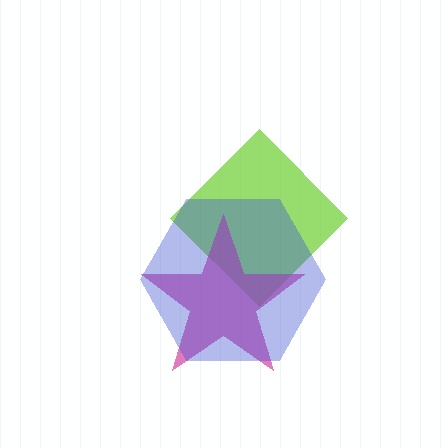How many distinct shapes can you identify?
There are 3 distinct shapes: a lime diamond, a magenta star, a blue hexagon.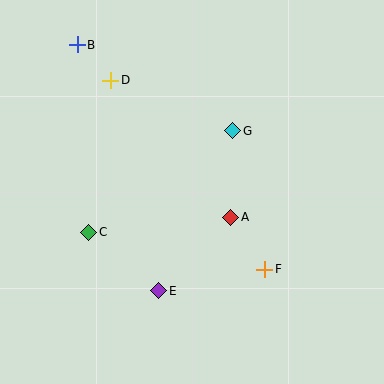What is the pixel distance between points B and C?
The distance between B and C is 188 pixels.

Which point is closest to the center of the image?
Point A at (231, 217) is closest to the center.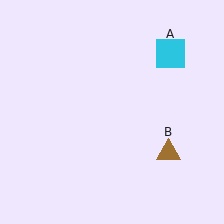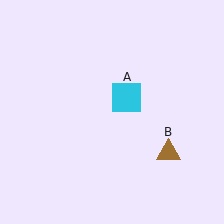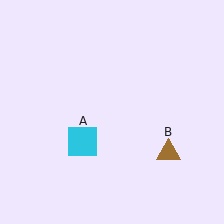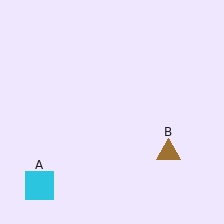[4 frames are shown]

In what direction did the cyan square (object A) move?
The cyan square (object A) moved down and to the left.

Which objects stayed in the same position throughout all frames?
Brown triangle (object B) remained stationary.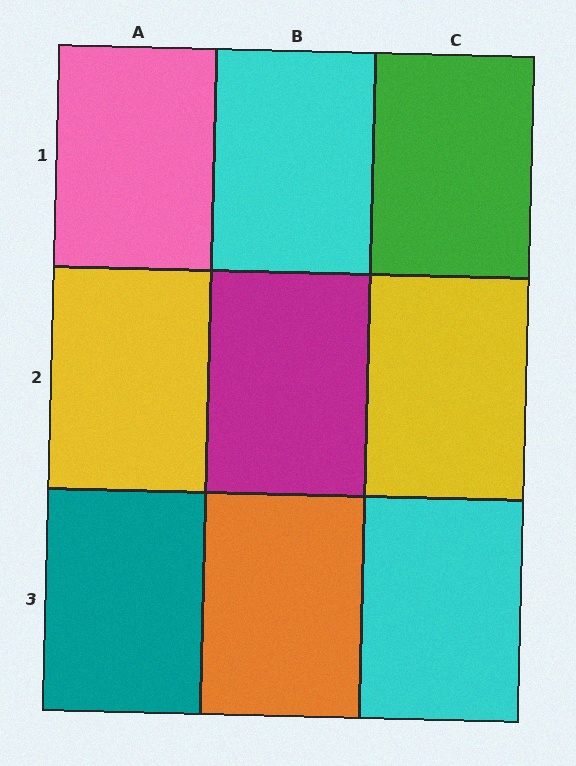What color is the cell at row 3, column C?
Cyan.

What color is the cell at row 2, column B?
Magenta.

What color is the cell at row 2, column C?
Yellow.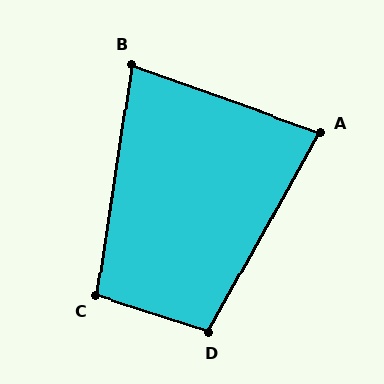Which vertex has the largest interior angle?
D, at approximately 101 degrees.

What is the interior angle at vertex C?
Approximately 99 degrees (obtuse).